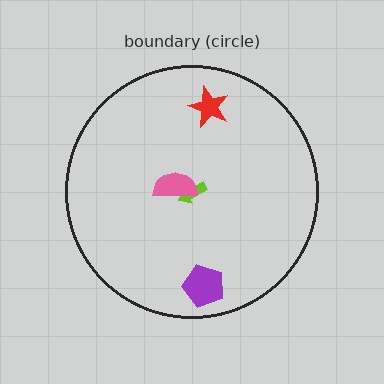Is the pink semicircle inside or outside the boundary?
Inside.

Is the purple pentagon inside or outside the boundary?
Inside.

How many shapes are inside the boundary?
4 inside, 0 outside.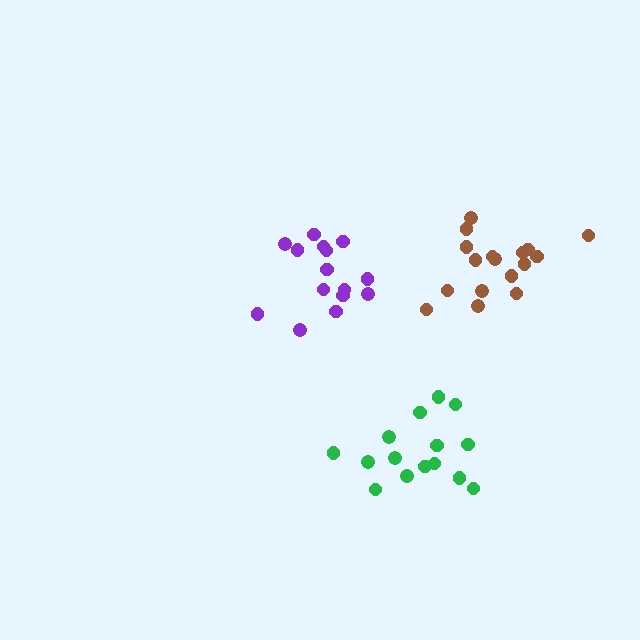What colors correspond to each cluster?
The clusters are colored: purple, green, brown.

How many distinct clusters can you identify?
There are 3 distinct clusters.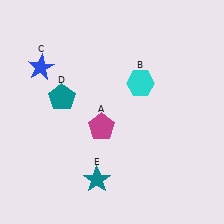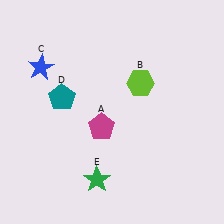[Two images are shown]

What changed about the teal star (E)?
In Image 1, E is teal. In Image 2, it changed to green.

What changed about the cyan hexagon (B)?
In Image 1, B is cyan. In Image 2, it changed to lime.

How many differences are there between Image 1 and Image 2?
There are 2 differences between the two images.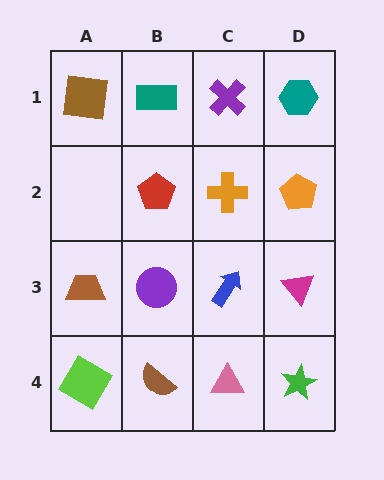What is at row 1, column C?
A purple cross.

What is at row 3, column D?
A magenta triangle.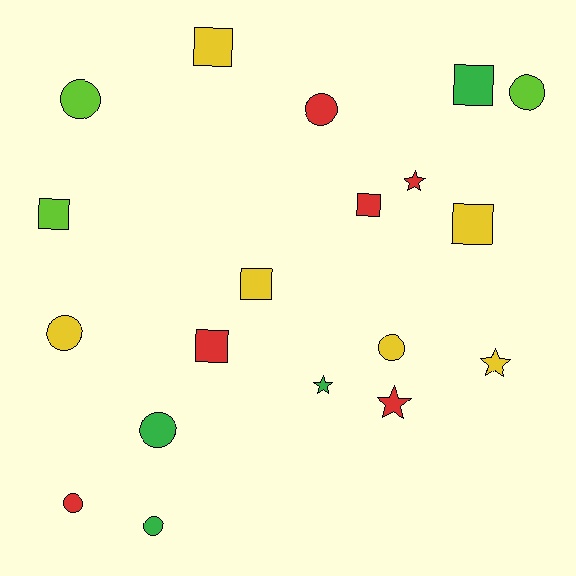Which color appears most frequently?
Red, with 6 objects.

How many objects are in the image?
There are 19 objects.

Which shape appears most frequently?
Circle, with 8 objects.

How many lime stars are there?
There are no lime stars.